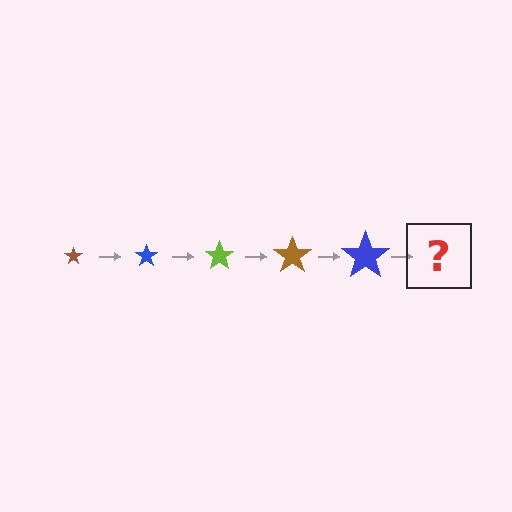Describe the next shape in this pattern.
It should be a lime star, larger than the previous one.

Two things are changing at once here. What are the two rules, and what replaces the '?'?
The two rules are that the star grows larger each step and the color cycles through brown, blue, and lime. The '?' should be a lime star, larger than the previous one.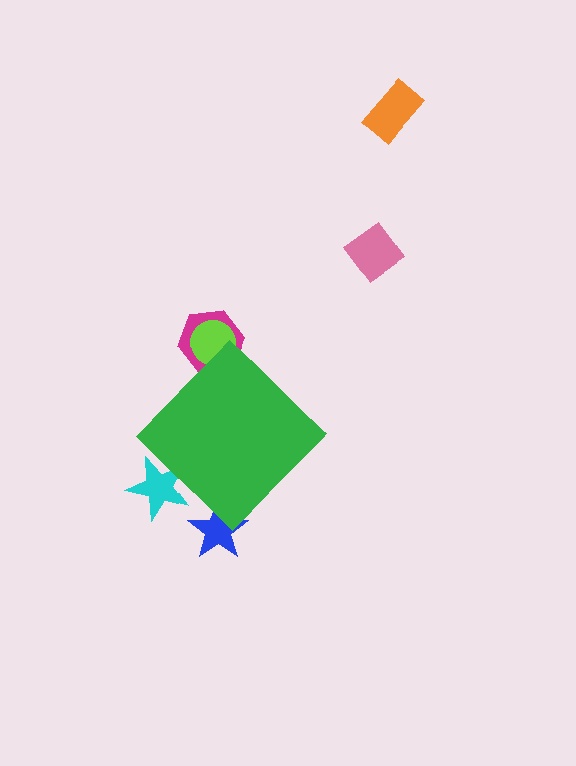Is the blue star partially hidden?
Yes, the blue star is partially hidden behind the green diamond.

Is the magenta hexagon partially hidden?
Yes, the magenta hexagon is partially hidden behind the green diamond.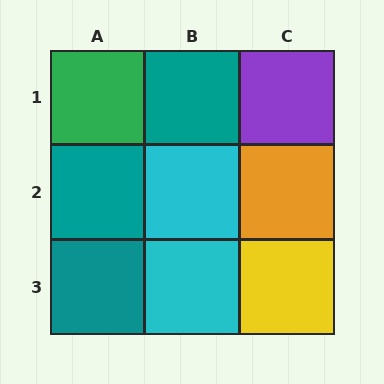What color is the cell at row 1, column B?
Teal.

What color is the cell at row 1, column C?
Purple.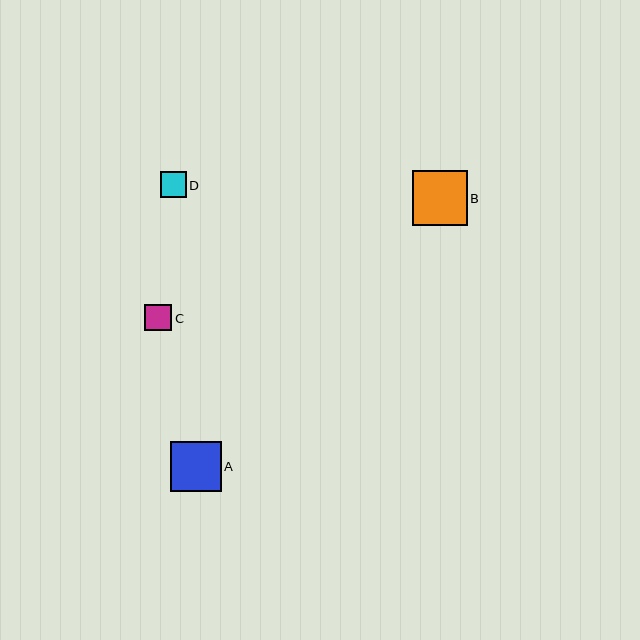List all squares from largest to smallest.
From largest to smallest: B, A, C, D.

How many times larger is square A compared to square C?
Square A is approximately 1.9 times the size of square C.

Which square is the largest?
Square B is the largest with a size of approximately 55 pixels.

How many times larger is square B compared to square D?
Square B is approximately 2.1 times the size of square D.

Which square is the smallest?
Square D is the smallest with a size of approximately 26 pixels.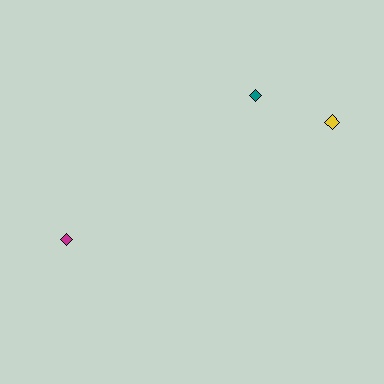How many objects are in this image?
There are 3 objects.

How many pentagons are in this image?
There are no pentagons.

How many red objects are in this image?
There are no red objects.